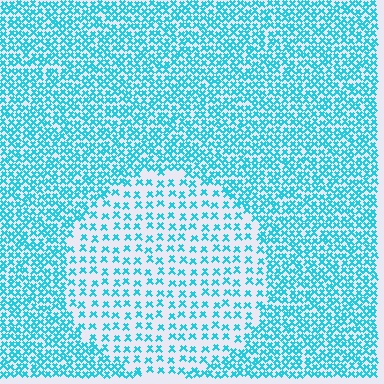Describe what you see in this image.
The image contains small cyan elements arranged at two different densities. A circle-shaped region is visible where the elements are less densely packed than the surrounding area.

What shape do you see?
I see a circle.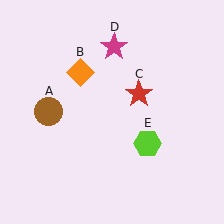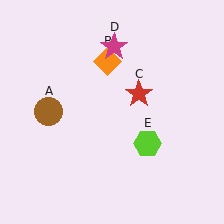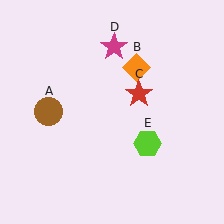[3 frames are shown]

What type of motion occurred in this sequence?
The orange diamond (object B) rotated clockwise around the center of the scene.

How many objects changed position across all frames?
1 object changed position: orange diamond (object B).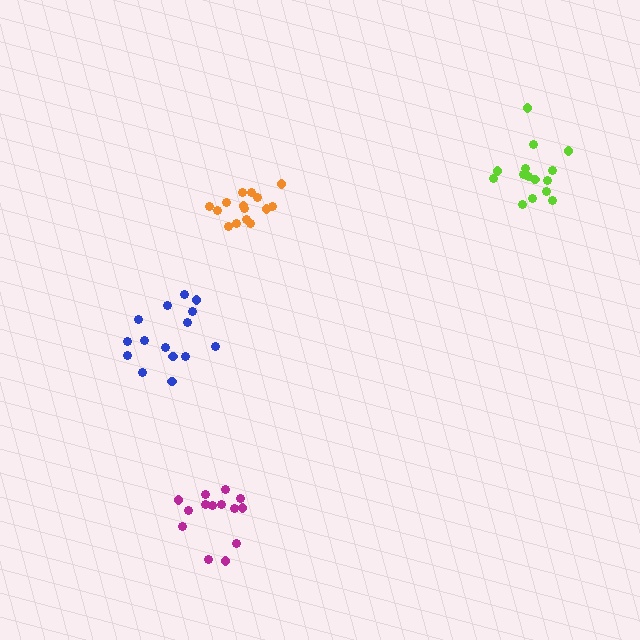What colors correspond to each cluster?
The clusters are colored: blue, orange, magenta, lime.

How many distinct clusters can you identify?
There are 4 distinct clusters.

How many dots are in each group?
Group 1: 15 dots, Group 2: 15 dots, Group 3: 14 dots, Group 4: 15 dots (59 total).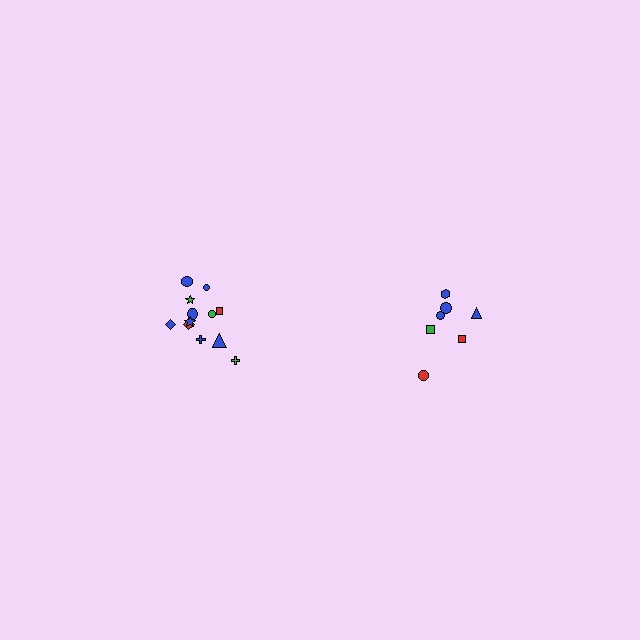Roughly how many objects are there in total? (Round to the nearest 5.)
Roughly 20 objects in total.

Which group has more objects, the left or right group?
The left group.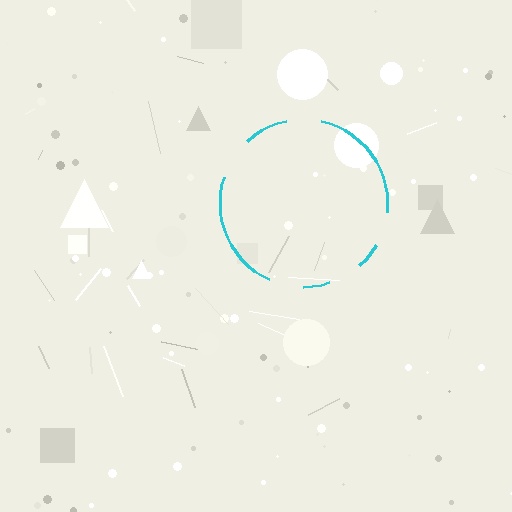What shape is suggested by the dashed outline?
The dashed outline suggests a circle.